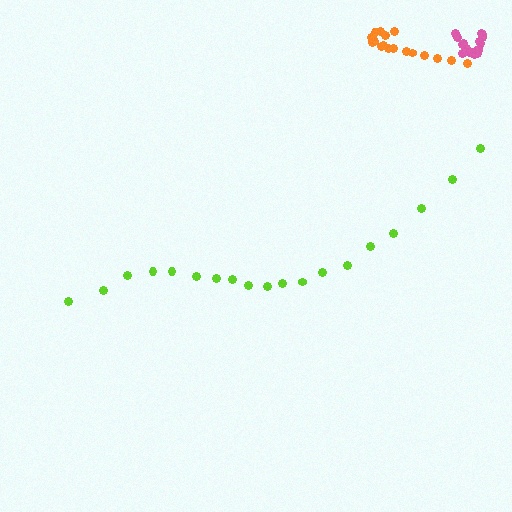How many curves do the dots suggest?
There are 3 distinct paths.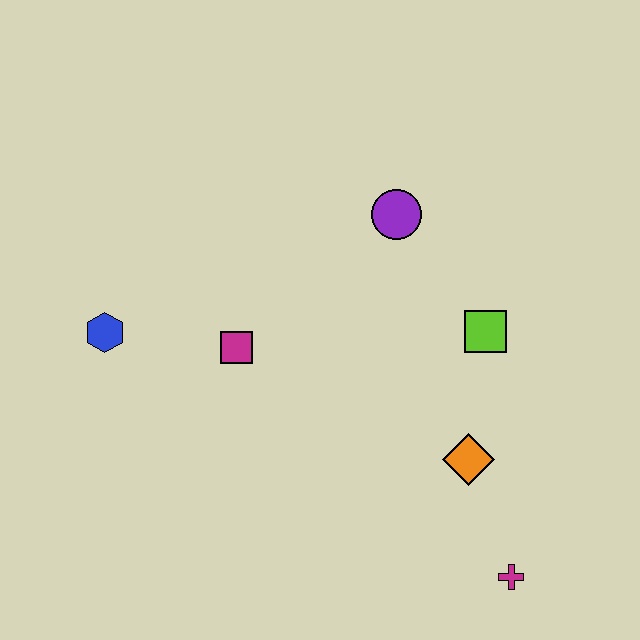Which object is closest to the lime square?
The orange diamond is closest to the lime square.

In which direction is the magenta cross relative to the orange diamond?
The magenta cross is below the orange diamond.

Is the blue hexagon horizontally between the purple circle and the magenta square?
No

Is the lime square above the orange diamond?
Yes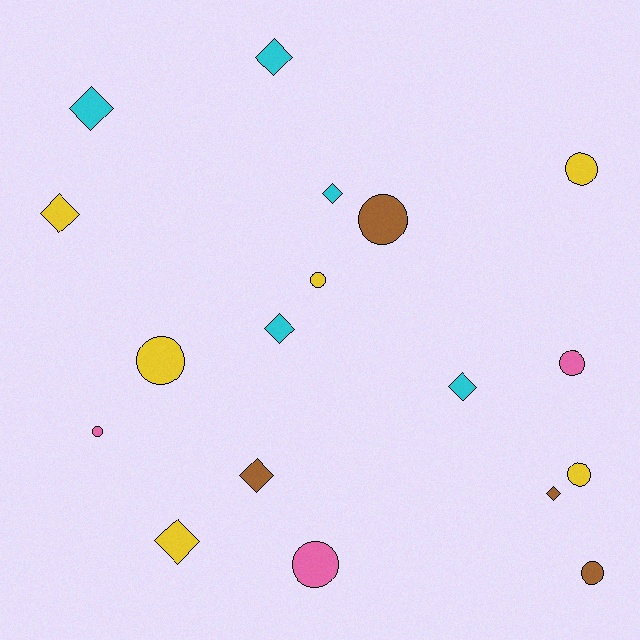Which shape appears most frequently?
Circle, with 9 objects.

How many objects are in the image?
There are 18 objects.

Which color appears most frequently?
Yellow, with 6 objects.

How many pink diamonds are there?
There are no pink diamonds.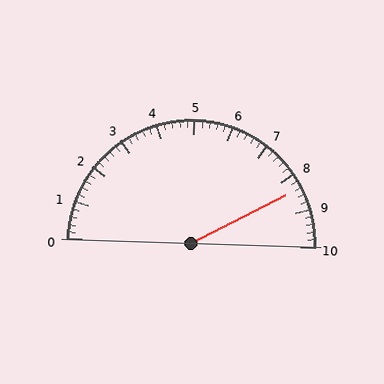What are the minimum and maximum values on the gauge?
The gauge ranges from 0 to 10.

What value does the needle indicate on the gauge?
The needle indicates approximately 8.4.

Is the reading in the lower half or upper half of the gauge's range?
The reading is in the upper half of the range (0 to 10).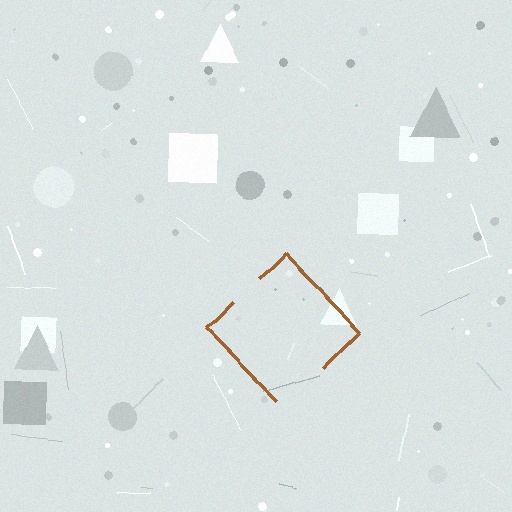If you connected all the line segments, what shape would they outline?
They would outline a diamond.